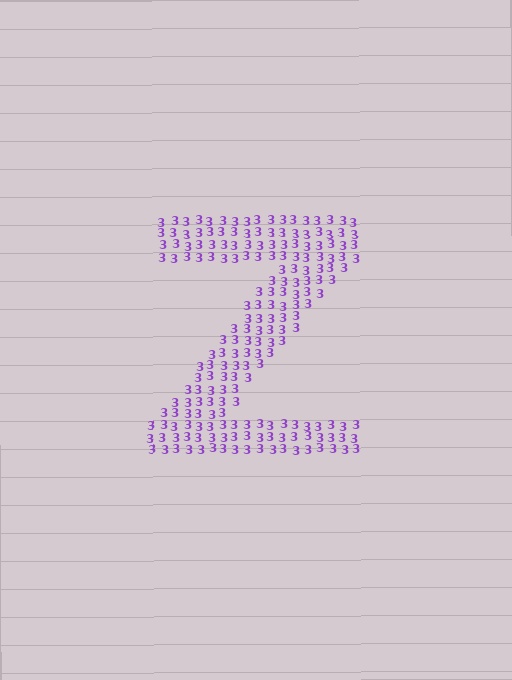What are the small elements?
The small elements are digit 3's.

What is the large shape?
The large shape is the letter Z.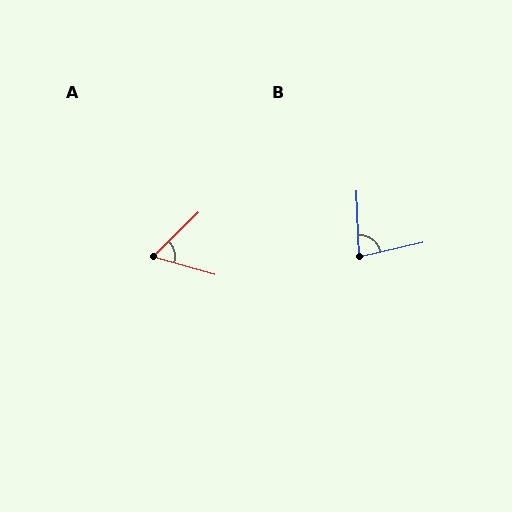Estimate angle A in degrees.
Approximately 60 degrees.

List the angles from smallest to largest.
A (60°), B (79°).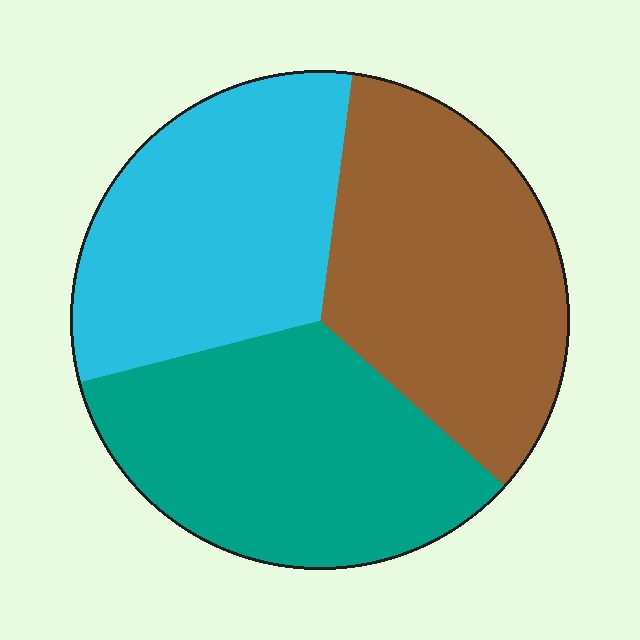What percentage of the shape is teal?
Teal covers 34% of the shape.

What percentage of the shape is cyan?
Cyan covers 31% of the shape.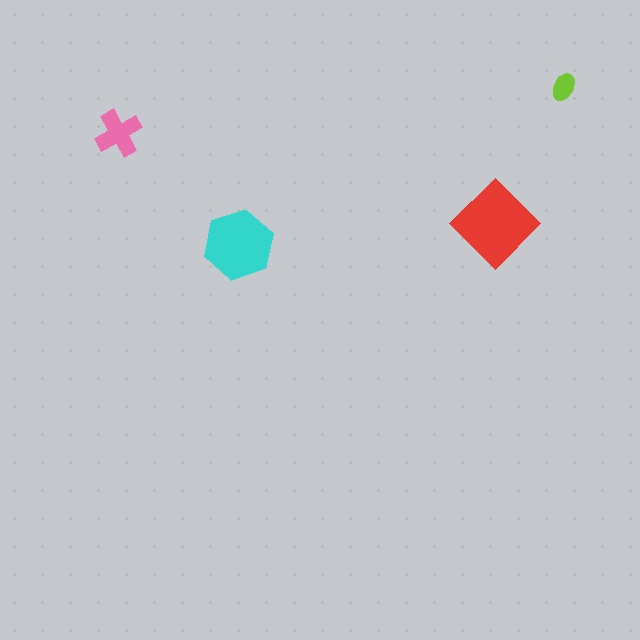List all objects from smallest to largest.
The lime ellipse, the pink cross, the cyan hexagon, the red diamond.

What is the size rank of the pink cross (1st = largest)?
3rd.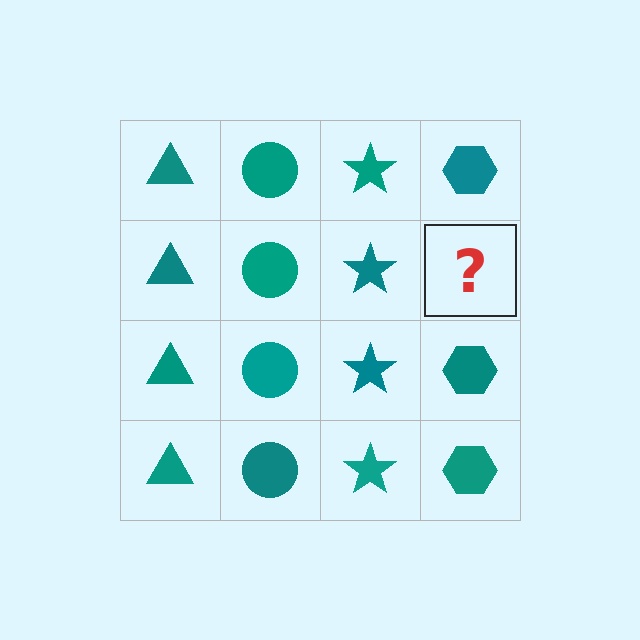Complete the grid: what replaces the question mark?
The question mark should be replaced with a teal hexagon.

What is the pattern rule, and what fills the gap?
The rule is that each column has a consistent shape. The gap should be filled with a teal hexagon.